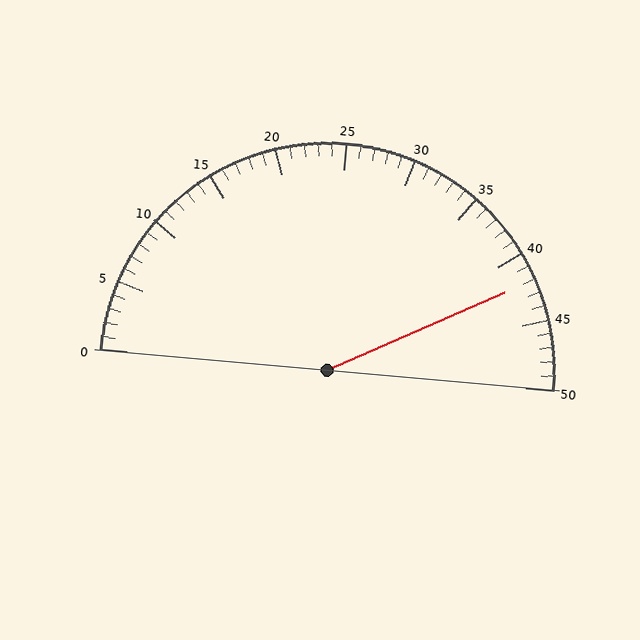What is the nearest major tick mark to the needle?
The nearest major tick mark is 40.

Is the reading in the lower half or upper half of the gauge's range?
The reading is in the upper half of the range (0 to 50).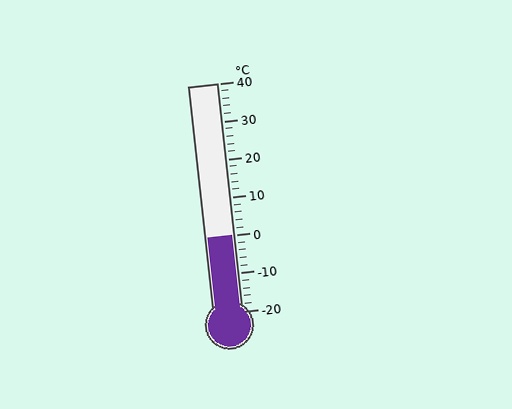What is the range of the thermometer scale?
The thermometer scale ranges from -20°C to 40°C.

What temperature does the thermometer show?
The thermometer shows approximately 0°C.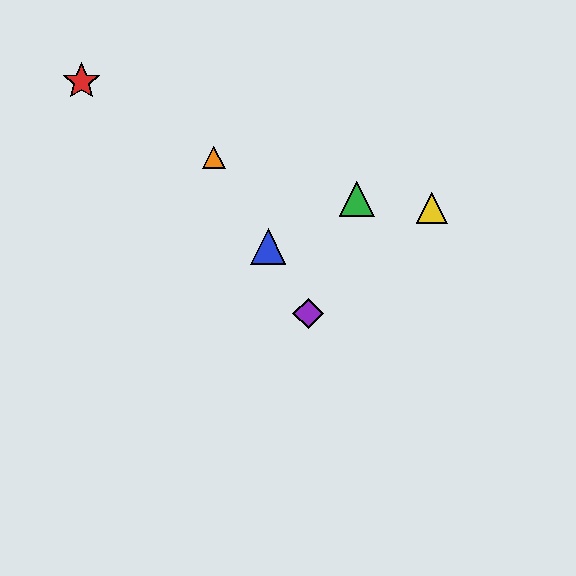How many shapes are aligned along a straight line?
3 shapes (the blue triangle, the purple diamond, the orange triangle) are aligned along a straight line.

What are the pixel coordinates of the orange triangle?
The orange triangle is at (214, 157).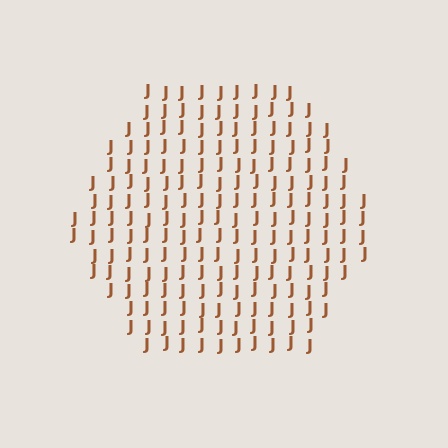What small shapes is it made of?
It is made of small letter J's.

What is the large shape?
The large shape is a hexagon.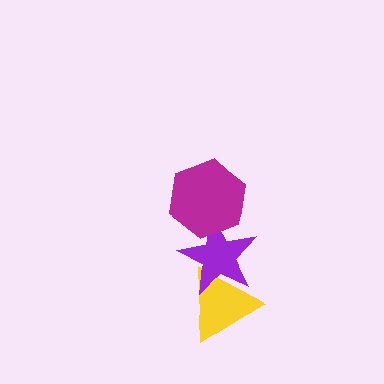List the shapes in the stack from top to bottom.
From top to bottom: the magenta hexagon, the purple star, the yellow triangle.